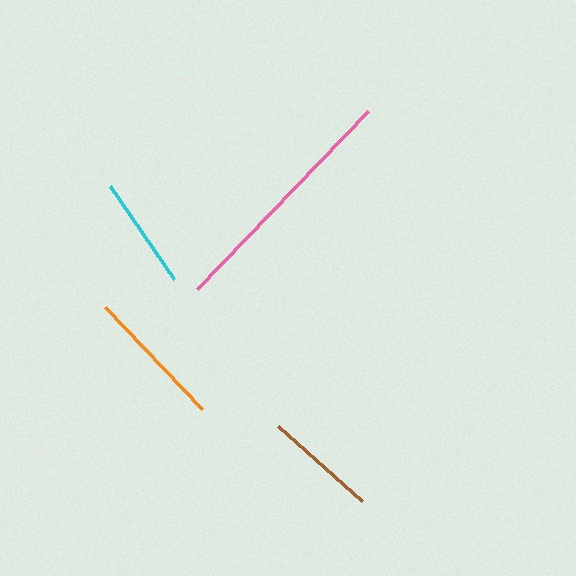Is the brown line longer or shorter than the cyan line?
The brown line is longer than the cyan line.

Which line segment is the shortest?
The cyan line is the shortest at approximately 113 pixels.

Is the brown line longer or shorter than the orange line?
The orange line is longer than the brown line.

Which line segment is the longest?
The pink line is the longest at approximately 247 pixels.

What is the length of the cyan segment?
The cyan segment is approximately 113 pixels long.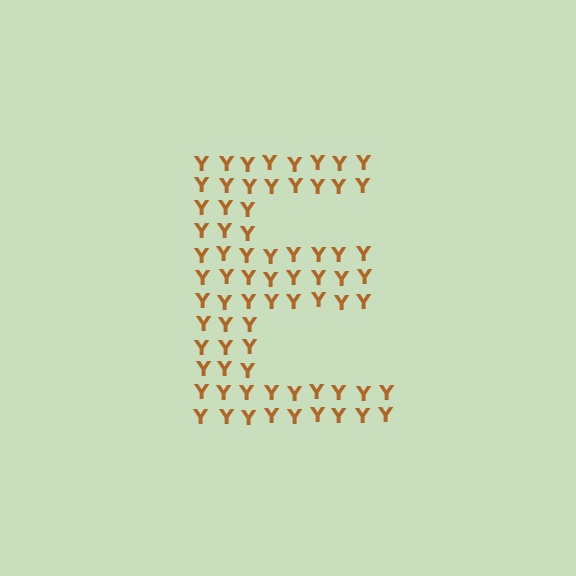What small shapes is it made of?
It is made of small letter Y's.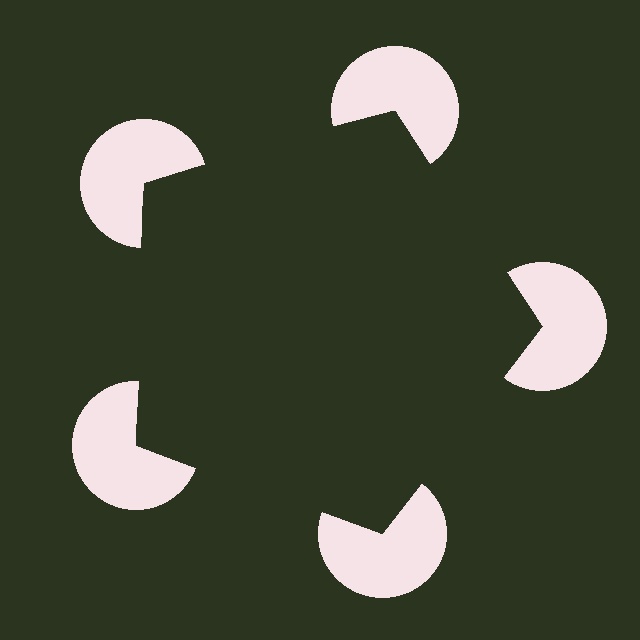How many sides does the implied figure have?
5 sides.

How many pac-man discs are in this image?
There are 5 — one at each vertex of the illusory pentagon.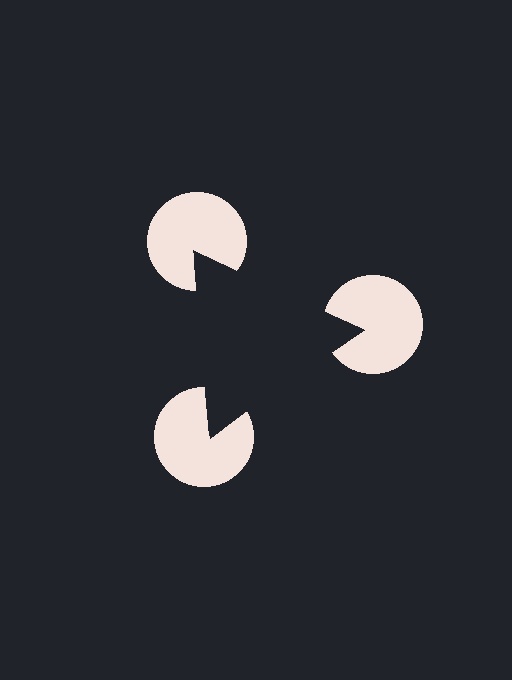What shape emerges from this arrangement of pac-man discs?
An illusory triangle — its edges are inferred from the aligned wedge cuts in the pac-man discs, not physically drawn.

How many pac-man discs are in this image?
There are 3 — one at each vertex of the illusory triangle.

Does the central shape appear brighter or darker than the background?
It typically appears slightly darker than the background, even though no actual brightness change is drawn.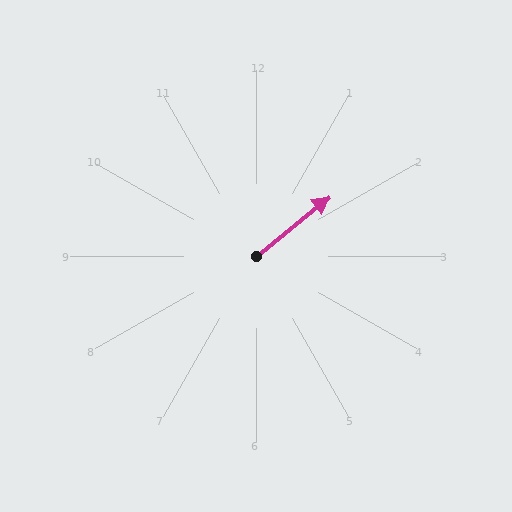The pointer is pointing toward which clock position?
Roughly 2 o'clock.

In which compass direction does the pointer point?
Northeast.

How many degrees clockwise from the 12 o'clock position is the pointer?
Approximately 51 degrees.